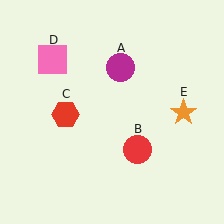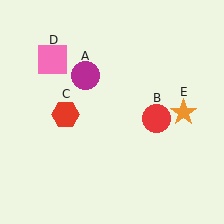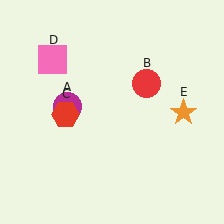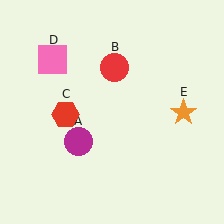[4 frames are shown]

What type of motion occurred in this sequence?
The magenta circle (object A), red circle (object B) rotated counterclockwise around the center of the scene.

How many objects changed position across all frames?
2 objects changed position: magenta circle (object A), red circle (object B).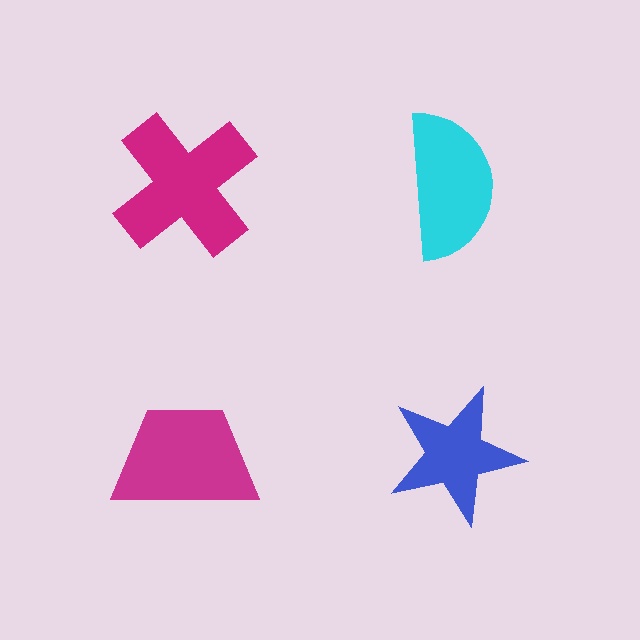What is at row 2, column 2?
A blue star.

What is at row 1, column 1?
A magenta cross.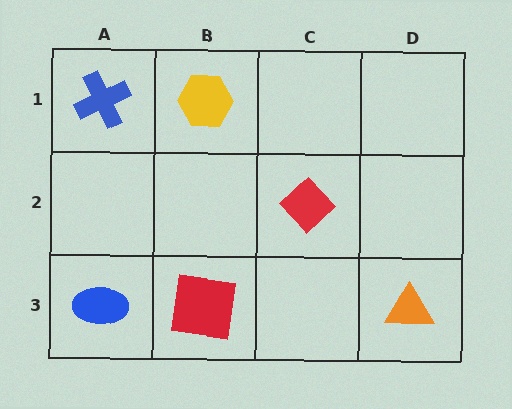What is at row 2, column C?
A red diamond.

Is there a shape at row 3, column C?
No, that cell is empty.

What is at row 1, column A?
A blue cross.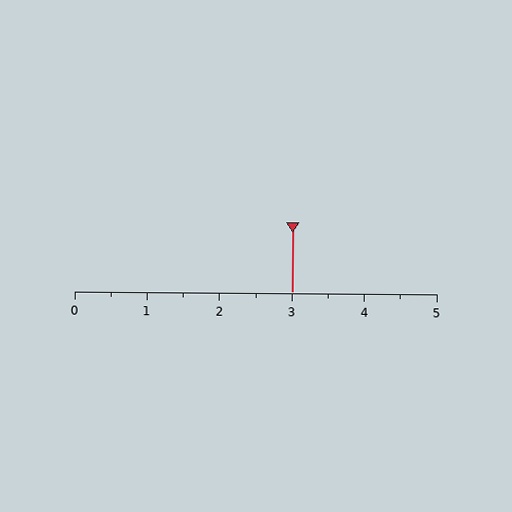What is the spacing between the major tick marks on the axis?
The major ticks are spaced 1 apart.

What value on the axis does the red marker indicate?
The marker indicates approximately 3.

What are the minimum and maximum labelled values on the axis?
The axis runs from 0 to 5.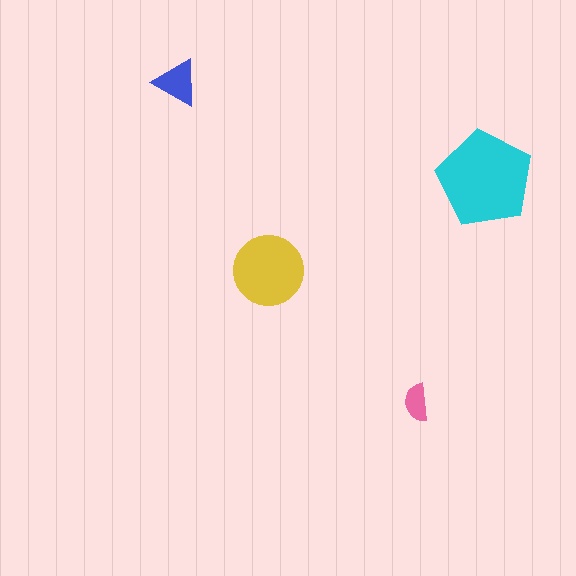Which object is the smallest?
The pink semicircle.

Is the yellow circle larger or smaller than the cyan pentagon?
Smaller.